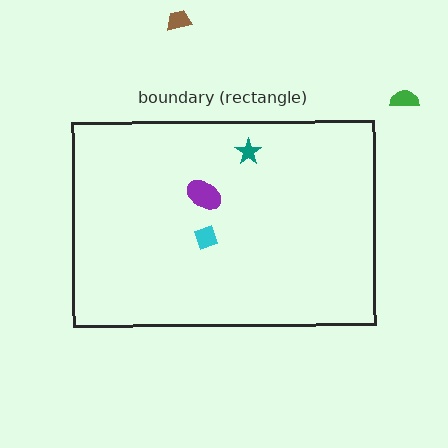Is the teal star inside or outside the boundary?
Inside.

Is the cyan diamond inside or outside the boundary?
Inside.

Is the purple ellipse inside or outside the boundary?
Inside.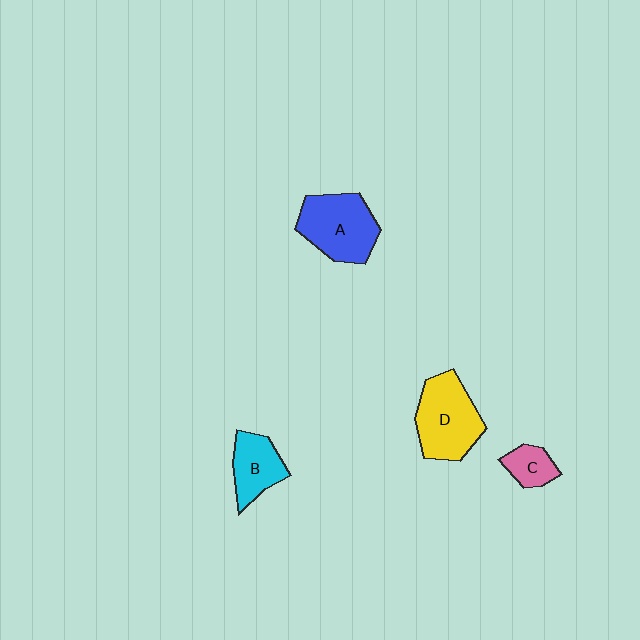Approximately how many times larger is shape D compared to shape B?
Approximately 1.6 times.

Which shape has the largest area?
Shape D (yellow).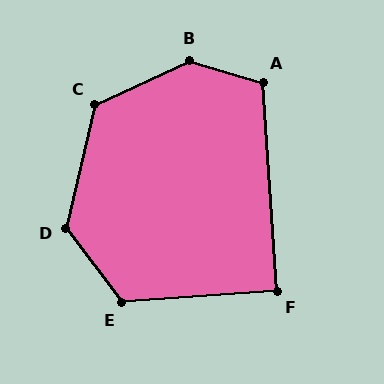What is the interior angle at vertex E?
Approximately 123 degrees (obtuse).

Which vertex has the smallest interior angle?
F, at approximately 90 degrees.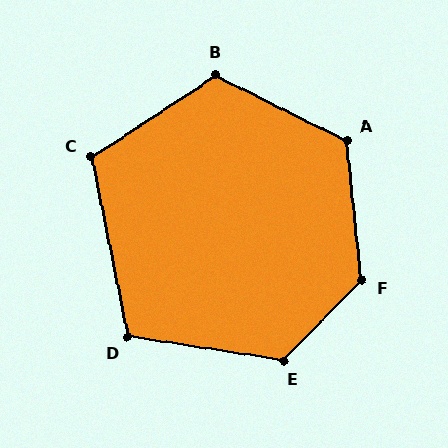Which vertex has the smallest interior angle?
D, at approximately 110 degrees.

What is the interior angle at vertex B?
Approximately 120 degrees (obtuse).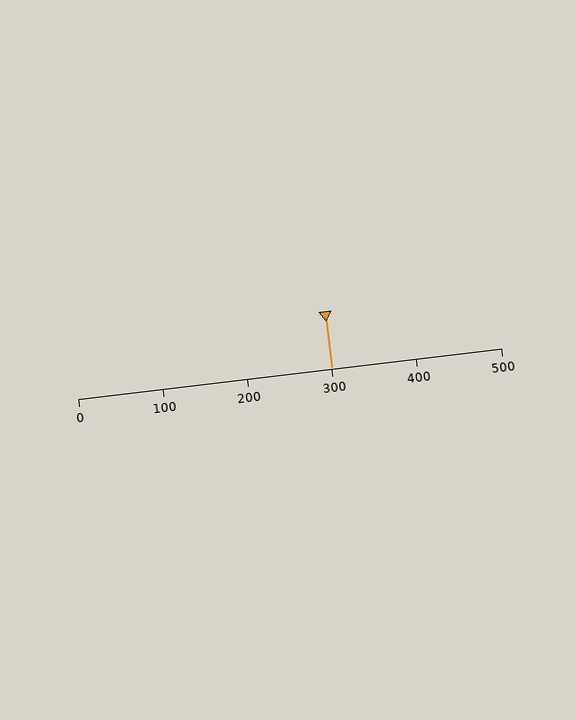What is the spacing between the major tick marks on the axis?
The major ticks are spaced 100 apart.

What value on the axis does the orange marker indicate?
The marker indicates approximately 300.